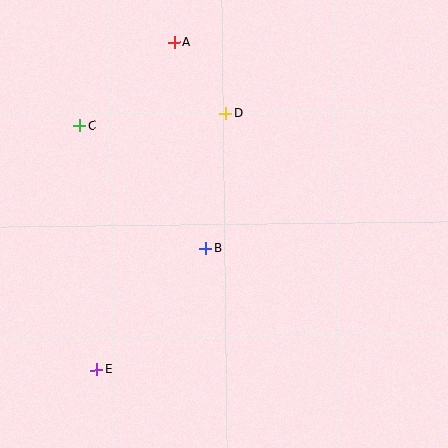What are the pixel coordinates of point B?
Point B is at (206, 248).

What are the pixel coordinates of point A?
Point A is at (174, 43).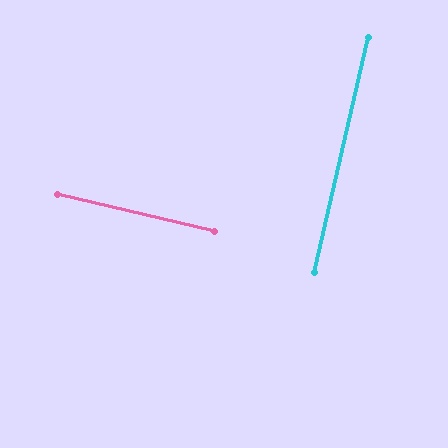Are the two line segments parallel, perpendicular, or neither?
Perpendicular — they meet at approximately 90°.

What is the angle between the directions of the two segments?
Approximately 90 degrees.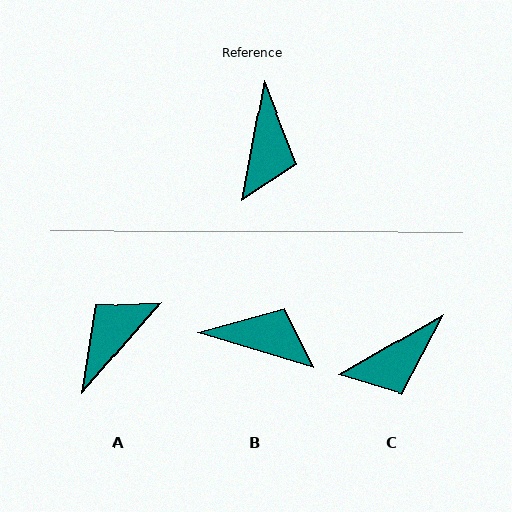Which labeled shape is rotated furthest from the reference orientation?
A, about 150 degrees away.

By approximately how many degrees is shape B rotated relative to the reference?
Approximately 84 degrees counter-clockwise.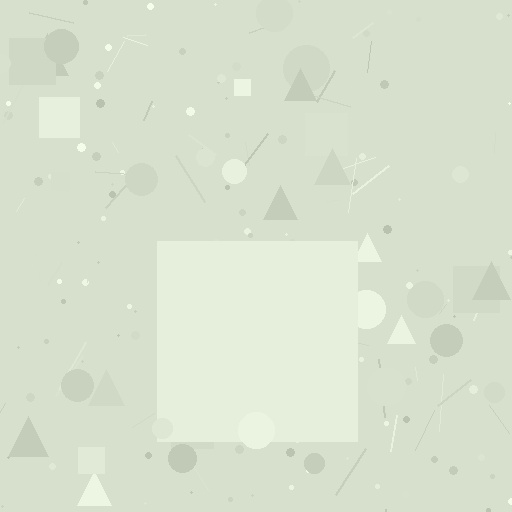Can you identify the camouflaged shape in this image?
The camouflaged shape is a square.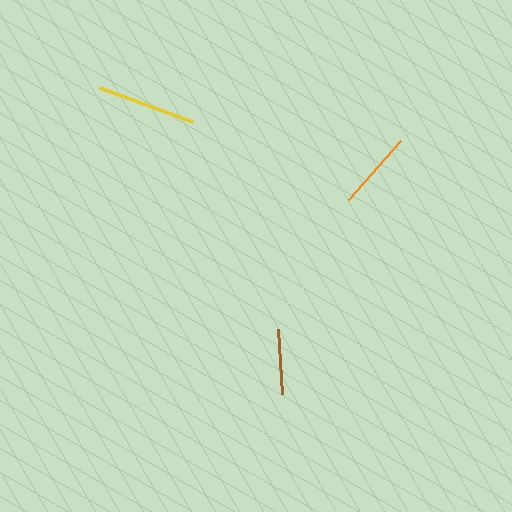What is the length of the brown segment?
The brown segment is approximately 65 pixels long.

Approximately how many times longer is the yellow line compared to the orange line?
The yellow line is approximately 1.3 times the length of the orange line.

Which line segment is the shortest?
The brown line is the shortest at approximately 65 pixels.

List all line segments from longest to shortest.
From longest to shortest: yellow, orange, brown.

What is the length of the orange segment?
The orange segment is approximately 79 pixels long.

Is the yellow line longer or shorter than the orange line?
The yellow line is longer than the orange line.